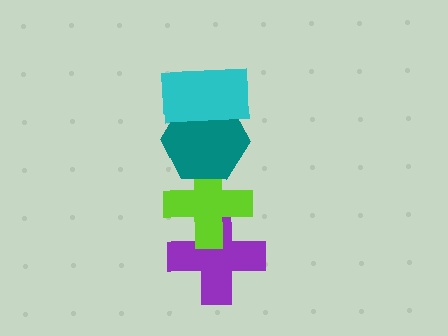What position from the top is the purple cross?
The purple cross is 4th from the top.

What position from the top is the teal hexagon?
The teal hexagon is 2nd from the top.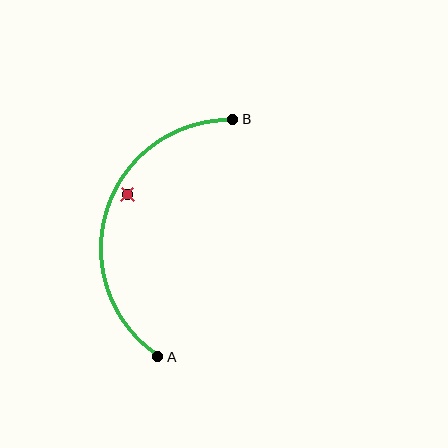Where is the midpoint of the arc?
The arc midpoint is the point on the curve farthest from the straight line joining A and B. It sits to the left of that line.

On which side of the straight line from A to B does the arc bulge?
The arc bulges to the left of the straight line connecting A and B.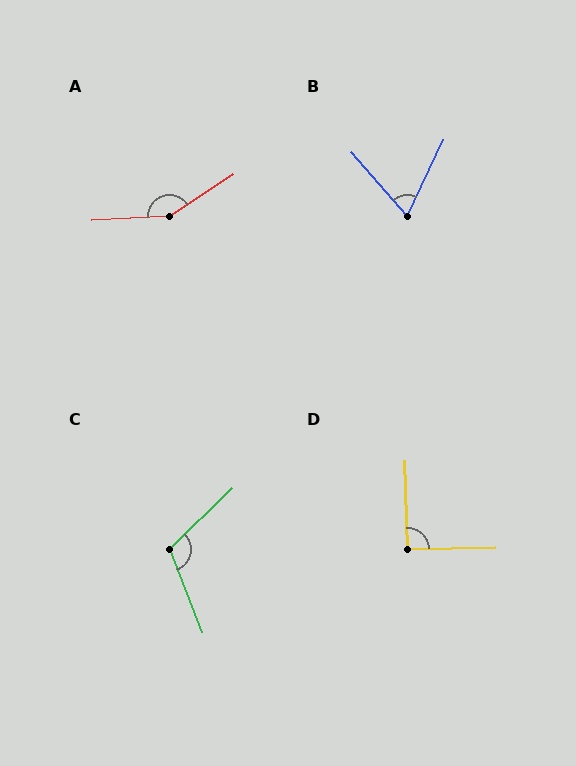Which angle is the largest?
A, at approximately 149 degrees.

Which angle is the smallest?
B, at approximately 66 degrees.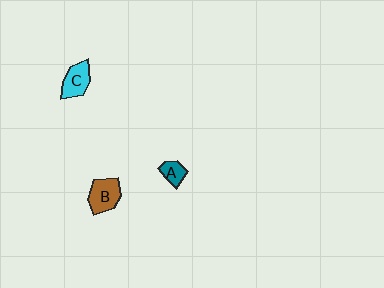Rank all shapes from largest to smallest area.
From largest to smallest: B (brown), C (cyan), A (teal).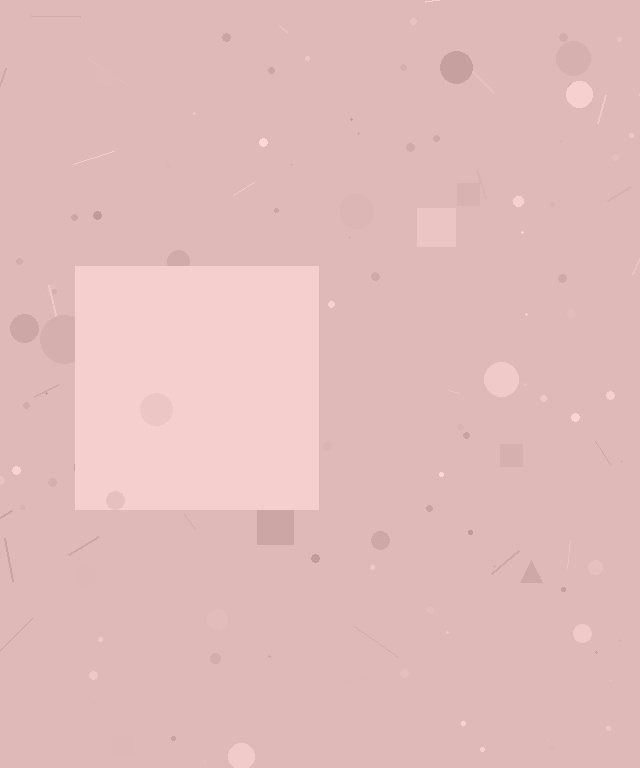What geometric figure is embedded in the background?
A square is embedded in the background.